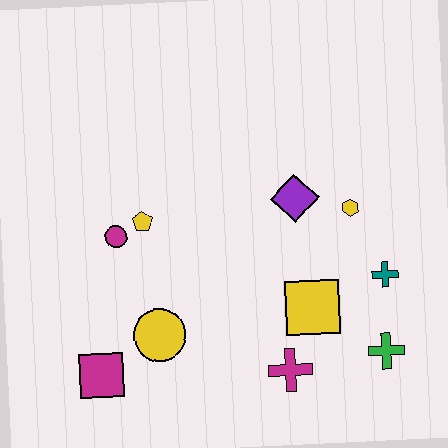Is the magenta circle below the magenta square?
No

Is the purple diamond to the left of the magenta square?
No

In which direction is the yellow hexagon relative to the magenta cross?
The yellow hexagon is above the magenta cross.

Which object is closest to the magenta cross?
The yellow square is closest to the magenta cross.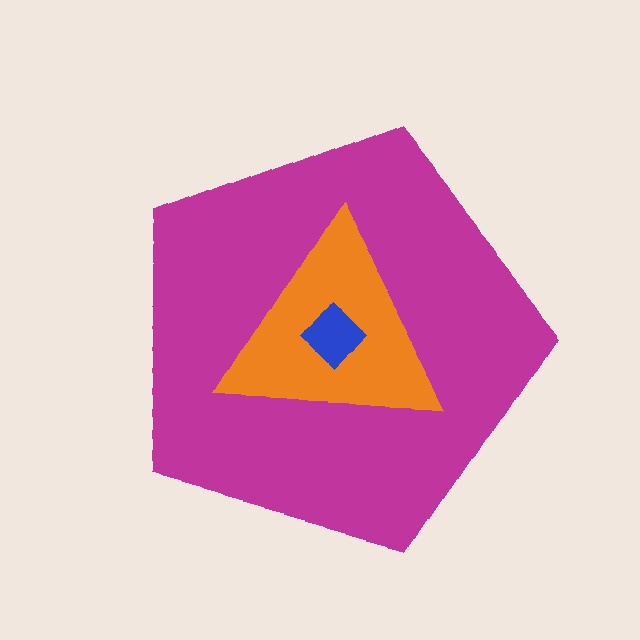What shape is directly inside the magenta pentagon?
The orange triangle.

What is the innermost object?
The blue diamond.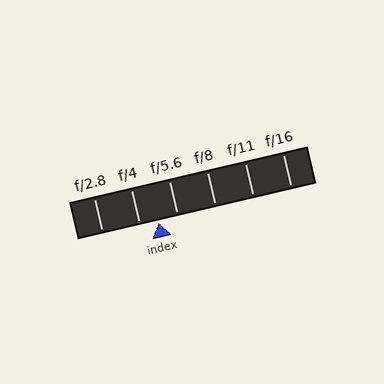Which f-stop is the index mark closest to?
The index mark is closest to f/4.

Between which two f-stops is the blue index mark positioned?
The index mark is between f/4 and f/5.6.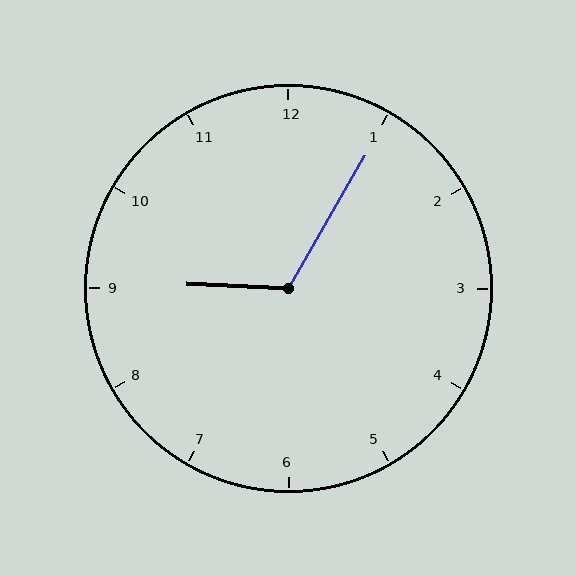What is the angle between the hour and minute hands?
Approximately 118 degrees.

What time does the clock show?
9:05.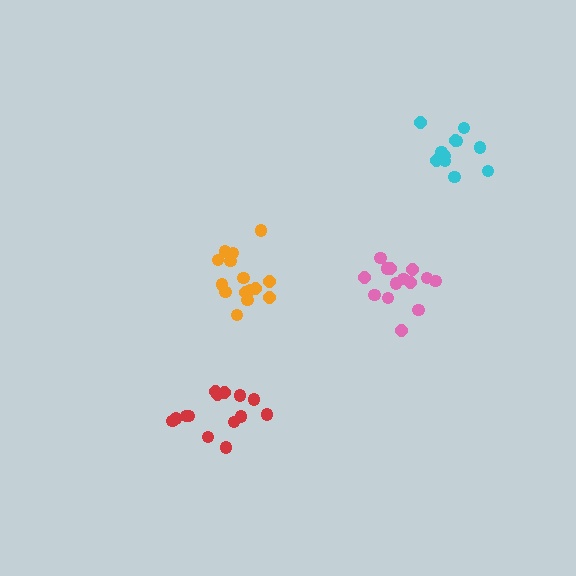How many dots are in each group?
Group 1: 11 dots, Group 2: 14 dots, Group 3: 15 dots, Group 4: 14 dots (54 total).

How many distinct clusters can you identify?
There are 4 distinct clusters.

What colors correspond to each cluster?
The clusters are colored: cyan, red, orange, pink.